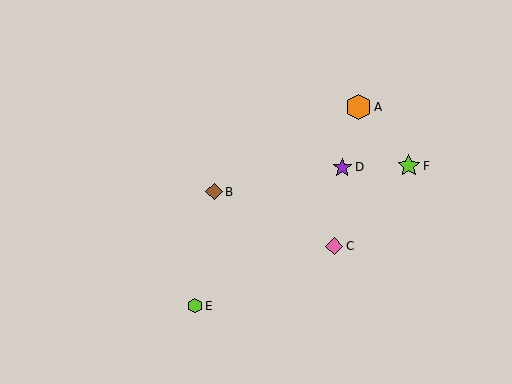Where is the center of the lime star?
The center of the lime star is at (409, 166).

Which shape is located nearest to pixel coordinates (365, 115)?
The orange hexagon (labeled A) at (358, 107) is nearest to that location.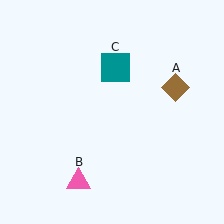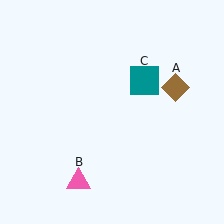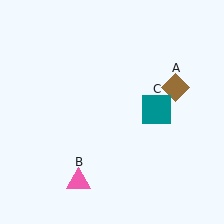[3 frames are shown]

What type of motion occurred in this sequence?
The teal square (object C) rotated clockwise around the center of the scene.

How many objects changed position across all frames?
1 object changed position: teal square (object C).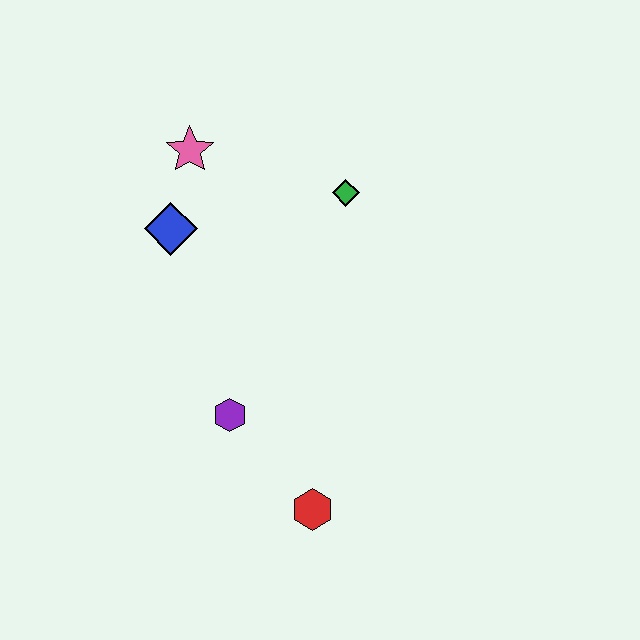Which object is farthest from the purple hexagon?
The pink star is farthest from the purple hexagon.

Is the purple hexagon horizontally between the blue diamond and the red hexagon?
Yes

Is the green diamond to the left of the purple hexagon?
No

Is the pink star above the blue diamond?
Yes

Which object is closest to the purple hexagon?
The red hexagon is closest to the purple hexagon.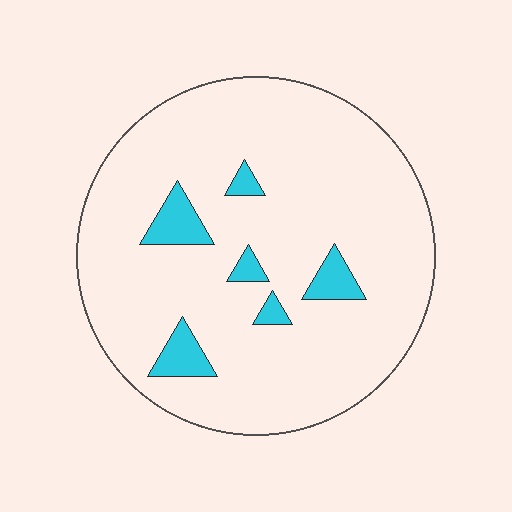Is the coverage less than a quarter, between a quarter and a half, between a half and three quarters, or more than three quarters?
Less than a quarter.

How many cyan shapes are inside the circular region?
6.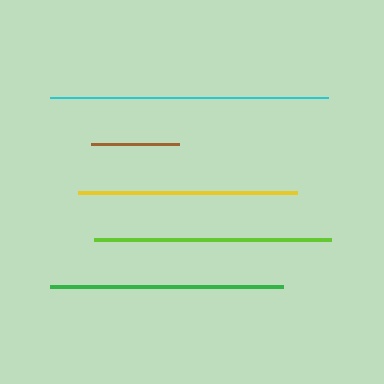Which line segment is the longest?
The cyan line is the longest at approximately 279 pixels.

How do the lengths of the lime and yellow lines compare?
The lime and yellow lines are approximately the same length.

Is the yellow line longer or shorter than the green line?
The green line is longer than the yellow line.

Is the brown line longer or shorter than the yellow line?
The yellow line is longer than the brown line.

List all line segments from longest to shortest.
From longest to shortest: cyan, lime, green, yellow, brown.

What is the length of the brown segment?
The brown segment is approximately 88 pixels long.